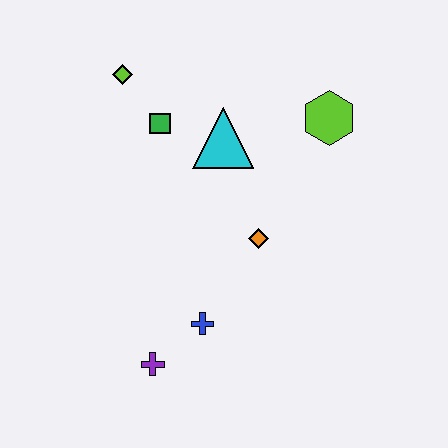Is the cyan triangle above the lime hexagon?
No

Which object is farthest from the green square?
The purple cross is farthest from the green square.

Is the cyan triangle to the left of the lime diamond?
No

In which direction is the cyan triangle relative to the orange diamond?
The cyan triangle is above the orange diamond.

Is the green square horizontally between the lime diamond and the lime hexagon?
Yes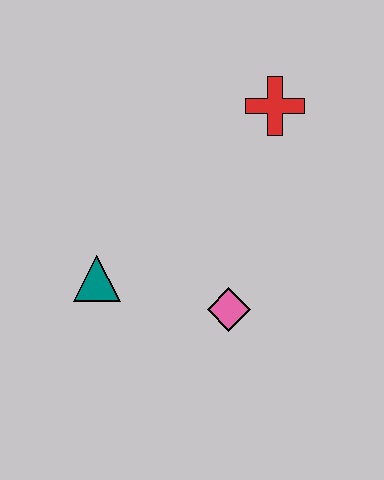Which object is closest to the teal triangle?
The pink diamond is closest to the teal triangle.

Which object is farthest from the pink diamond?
The red cross is farthest from the pink diamond.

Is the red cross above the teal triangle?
Yes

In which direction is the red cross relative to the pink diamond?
The red cross is above the pink diamond.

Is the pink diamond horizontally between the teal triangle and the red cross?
Yes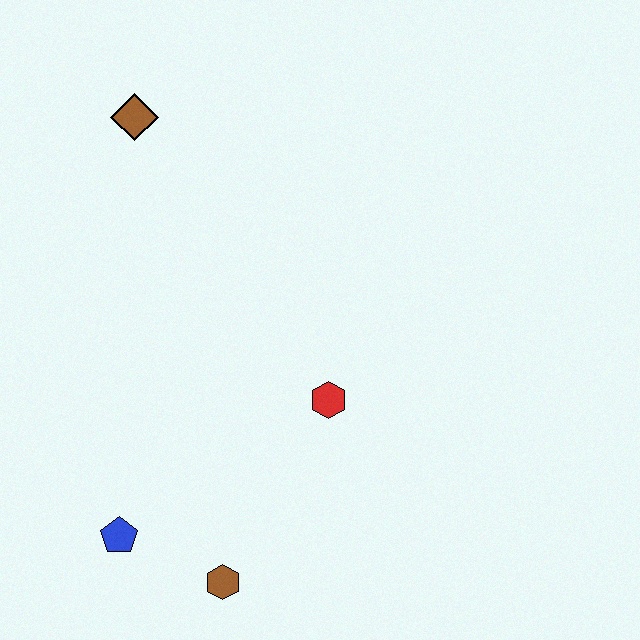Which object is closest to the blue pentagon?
The brown hexagon is closest to the blue pentagon.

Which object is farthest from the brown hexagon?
The brown diamond is farthest from the brown hexagon.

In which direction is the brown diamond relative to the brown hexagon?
The brown diamond is above the brown hexagon.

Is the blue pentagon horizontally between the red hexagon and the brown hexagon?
No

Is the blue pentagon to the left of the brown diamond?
Yes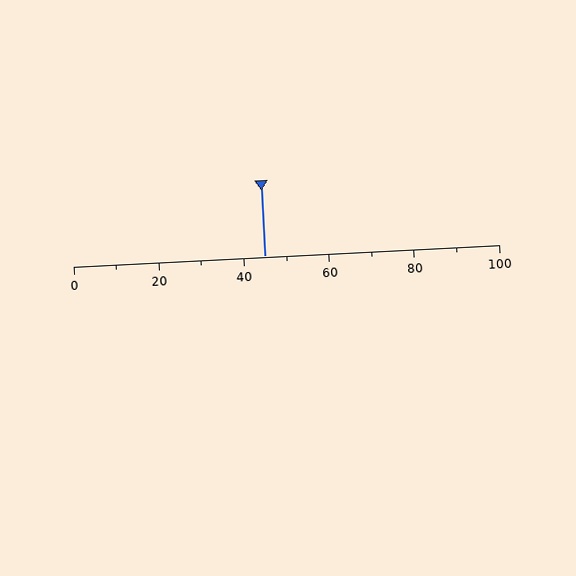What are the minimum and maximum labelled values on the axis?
The axis runs from 0 to 100.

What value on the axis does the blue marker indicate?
The marker indicates approximately 45.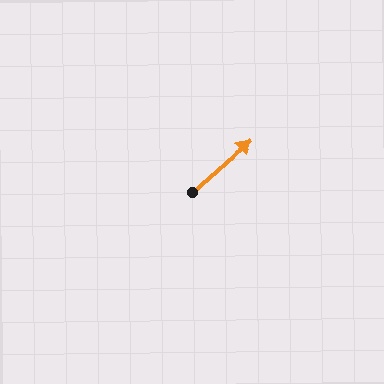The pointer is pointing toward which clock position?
Roughly 2 o'clock.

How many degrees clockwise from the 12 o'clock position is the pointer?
Approximately 49 degrees.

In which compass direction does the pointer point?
Northeast.